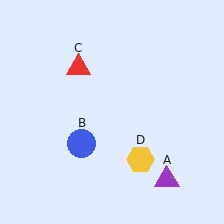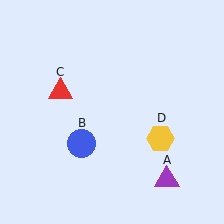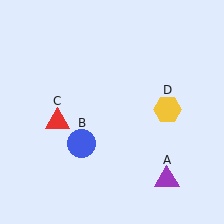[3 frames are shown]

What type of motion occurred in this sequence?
The red triangle (object C), yellow hexagon (object D) rotated counterclockwise around the center of the scene.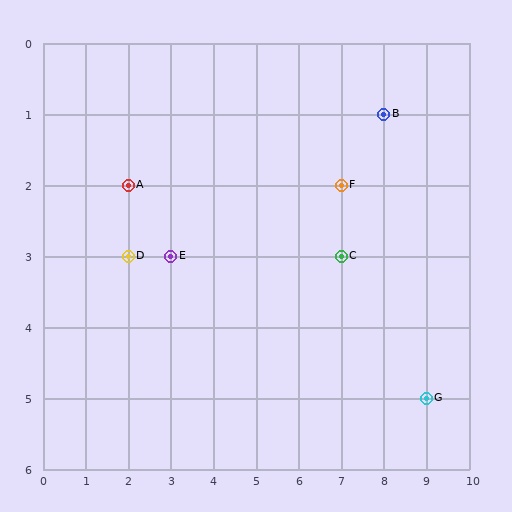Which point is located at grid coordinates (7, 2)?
Point F is at (7, 2).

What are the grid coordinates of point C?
Point C is at grid coordinates (7, 3).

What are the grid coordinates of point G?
Point G is at grid coordinates (9, 5).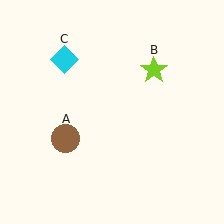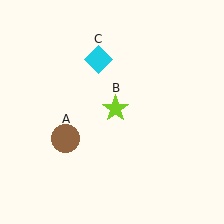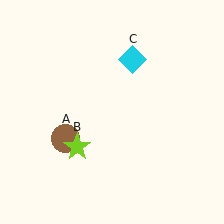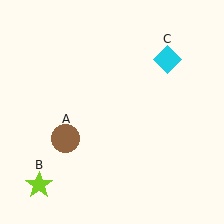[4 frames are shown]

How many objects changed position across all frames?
2 objects changed position: lime star (object B), cyan diamond (object C).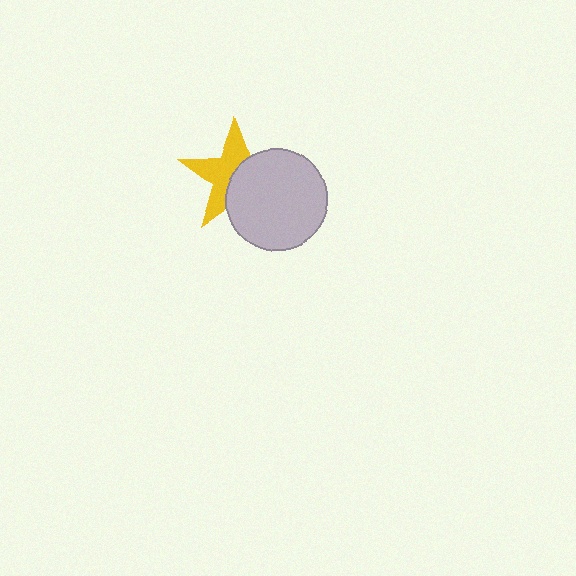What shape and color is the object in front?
The object in front is a light gray circle.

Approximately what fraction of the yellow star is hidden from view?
Roughly 48% of the yellow star is hidden behind the light gray circle.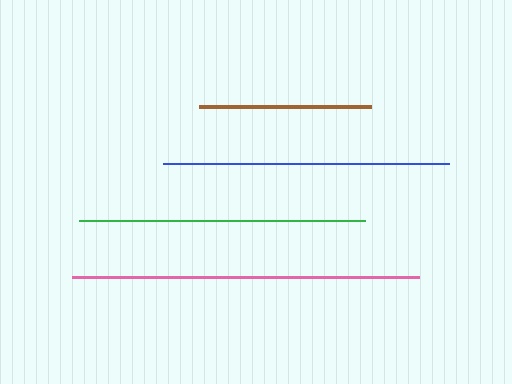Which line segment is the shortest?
The brown line is the shortest at approximately 171 pixels.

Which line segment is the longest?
The pink line is the longest at approximately 347 pixels.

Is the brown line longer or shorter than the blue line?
The blue line is longer than the brown line.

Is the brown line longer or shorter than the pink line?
The pink line is longer than the brown line.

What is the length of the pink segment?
The pink segment is approximately 347 pixels long.